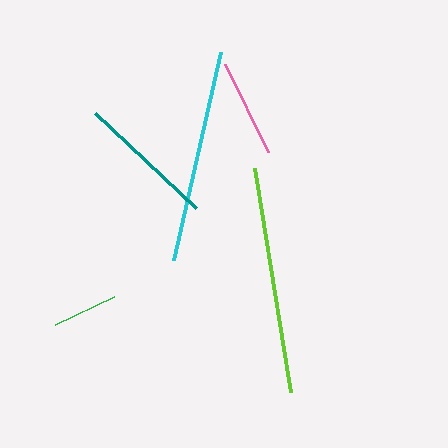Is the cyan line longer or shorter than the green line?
The cyan line is longer than the green line.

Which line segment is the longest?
The lime line is the longest at approximately 226 pixels.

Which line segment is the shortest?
The green line is the shortest at approximately 65 pixels.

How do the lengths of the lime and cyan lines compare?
The lime and cyan lines are approximately the same length.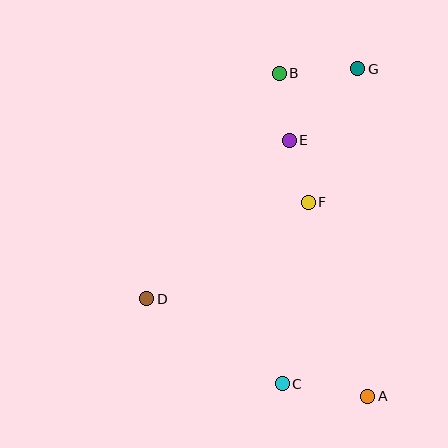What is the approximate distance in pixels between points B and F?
The distance between B and F is approximately 132 pixels.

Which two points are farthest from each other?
Points A and B are farthest from each other.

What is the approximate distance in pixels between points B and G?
The distance between B and G is approximately 79 pixels.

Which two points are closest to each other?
Points E and F are closest to each other.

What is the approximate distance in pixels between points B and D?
The distance between B and D is approximately 261 pixels.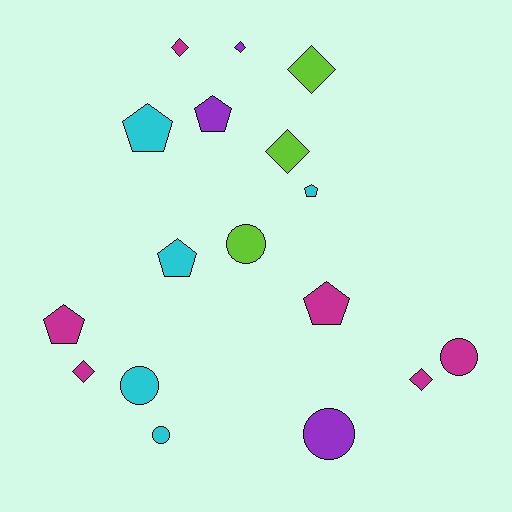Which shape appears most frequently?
Diamond, with 6 objects.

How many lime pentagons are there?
There are no lime pentagons.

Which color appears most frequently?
Magenta, with 6 objects.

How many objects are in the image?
There are 17 objects.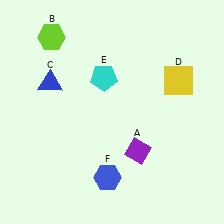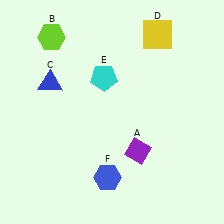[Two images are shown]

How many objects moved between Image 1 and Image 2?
1 object moved between the two images.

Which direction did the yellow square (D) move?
The yellow square (D) moved up.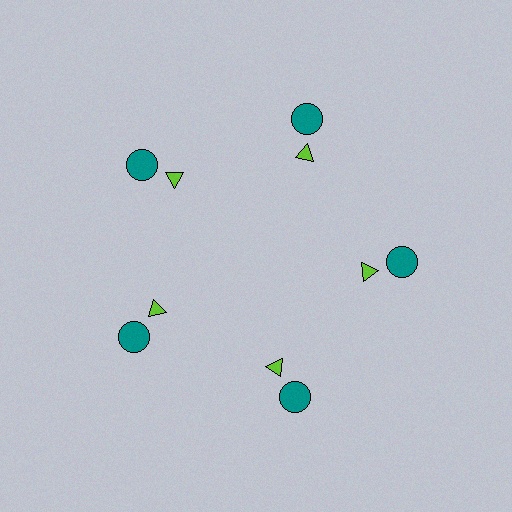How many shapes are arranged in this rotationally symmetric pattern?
There are 10 shapes, arranged in 5 groups of 2.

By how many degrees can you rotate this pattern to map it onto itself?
The pattern maps onto itself every 72 degrees of rotation.